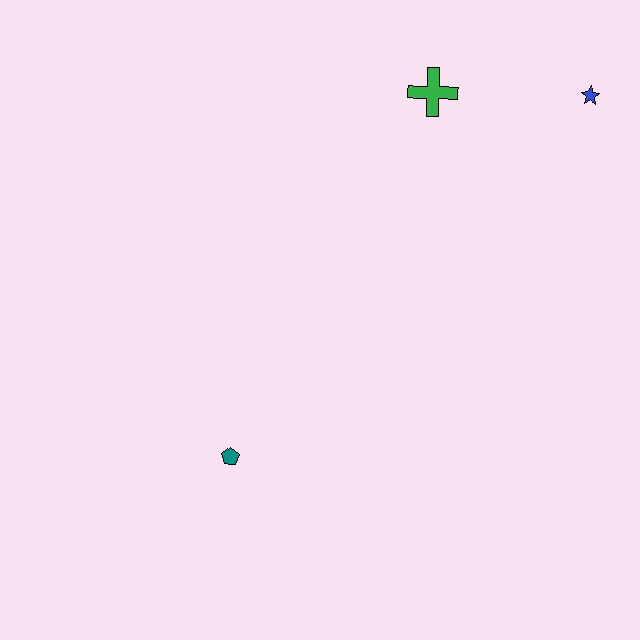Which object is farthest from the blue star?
The teal pentagon is farthest from the blue star.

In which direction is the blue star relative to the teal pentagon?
The blue star is above the teal pentagon.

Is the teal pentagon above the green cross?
No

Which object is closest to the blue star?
The green cross is closest to the blue star.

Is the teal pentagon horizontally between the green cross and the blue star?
No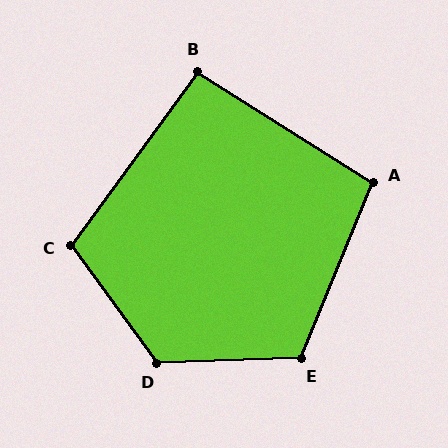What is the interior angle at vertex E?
Approximately 114 degrees (obtuse).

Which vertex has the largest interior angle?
D, at approximately 124 degrees.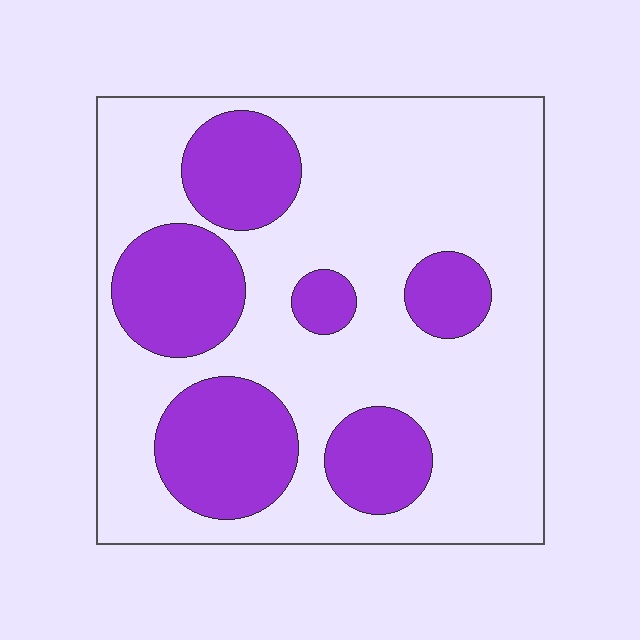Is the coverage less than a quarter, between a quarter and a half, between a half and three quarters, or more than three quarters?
Between a quarter and a half.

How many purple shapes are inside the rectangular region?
6.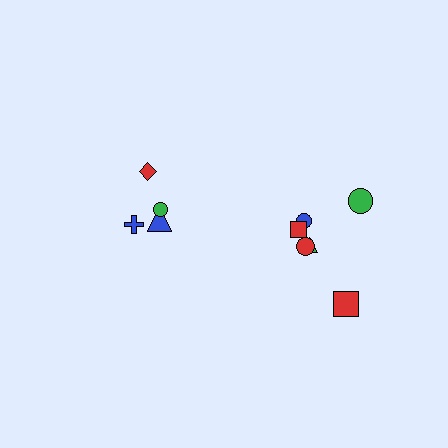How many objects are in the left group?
There are 4 objects.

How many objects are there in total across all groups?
There are 10 objects.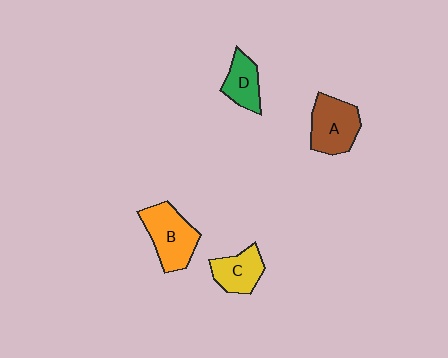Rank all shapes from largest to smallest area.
From largest to smallest: B (orange), A (brown), C (yellow), D (green).